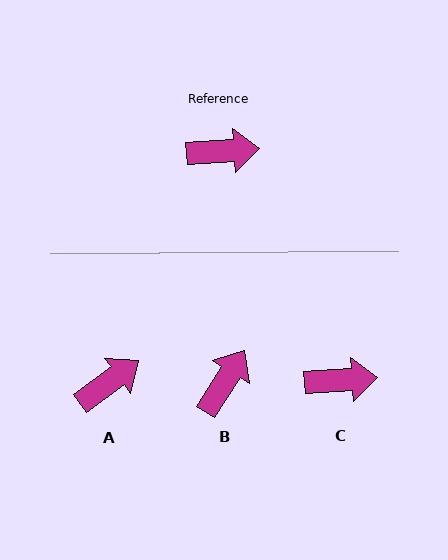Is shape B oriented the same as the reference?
No, it is off by about 54 degrees.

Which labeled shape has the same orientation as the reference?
C.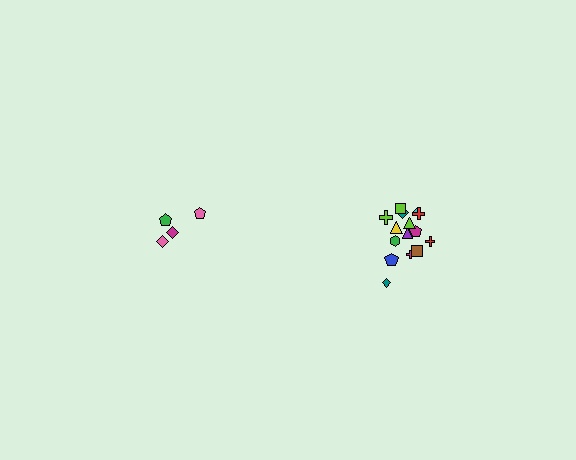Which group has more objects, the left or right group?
The right group.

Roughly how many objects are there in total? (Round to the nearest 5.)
Roughly 20 objects in total.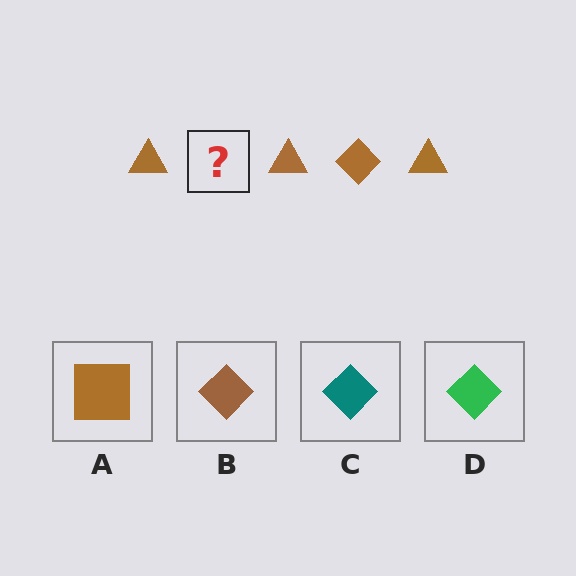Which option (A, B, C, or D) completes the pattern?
B.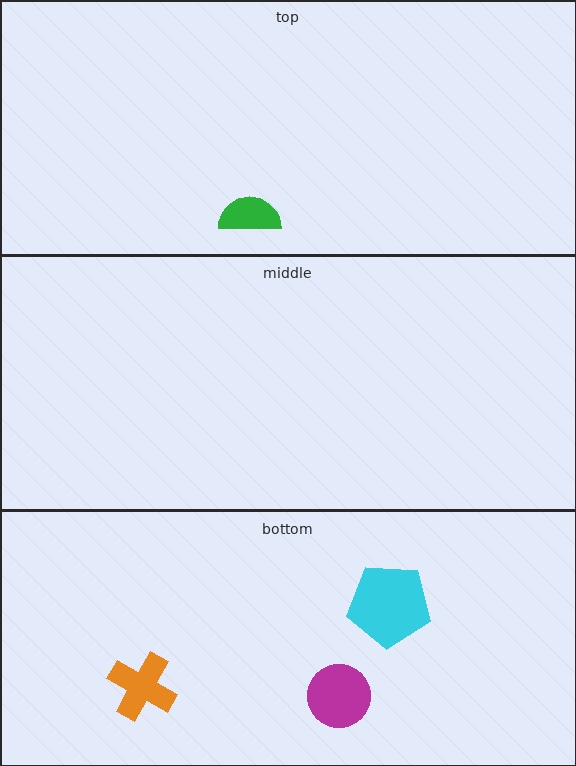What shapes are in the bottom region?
The cyan pentagon, the orange cross, the magenta circle.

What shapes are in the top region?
The green semicircle.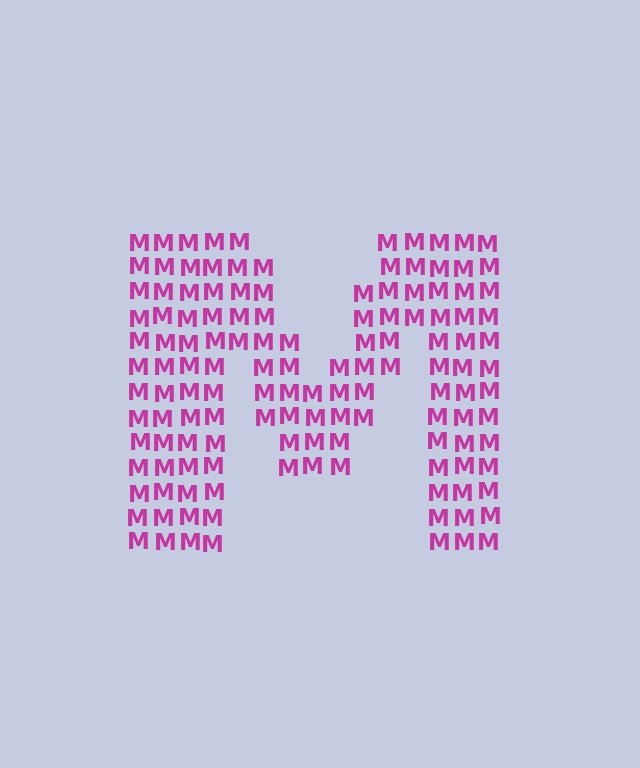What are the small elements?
The small elements are letter M's.